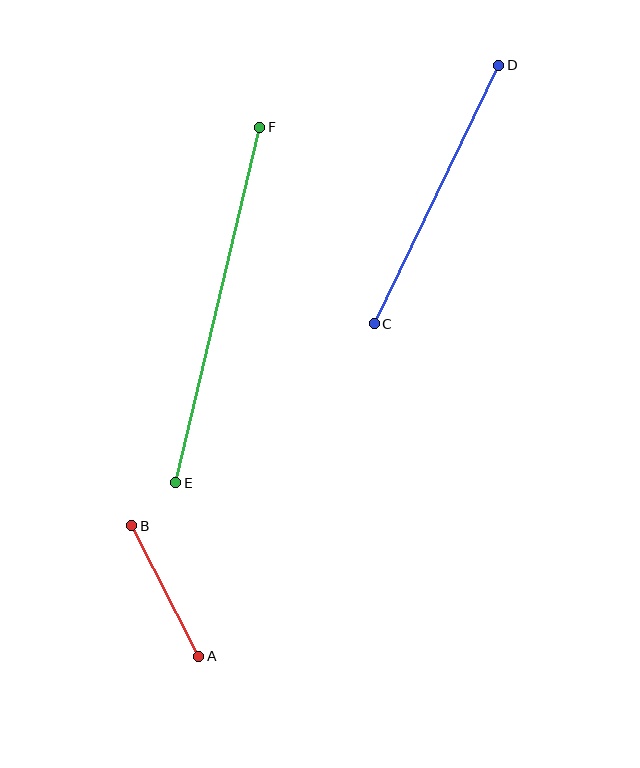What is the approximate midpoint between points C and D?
The midpoint is at approximately (437, 195) pixels.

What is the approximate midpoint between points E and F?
The midpoint is at approximately (218, 305) pixels.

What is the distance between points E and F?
The distance is approximately 365 pixels.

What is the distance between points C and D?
The distance is approximately 287 pixels.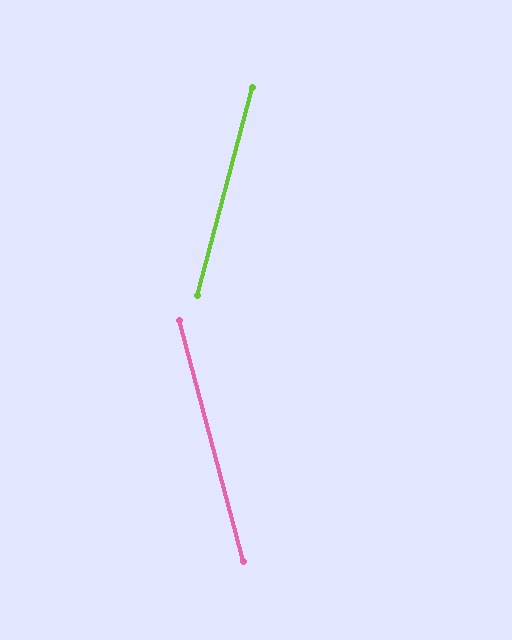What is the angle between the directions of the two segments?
Approximately 30 degrees.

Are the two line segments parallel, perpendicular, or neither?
Neither parallel nor perpendicular — they differ by about 30°.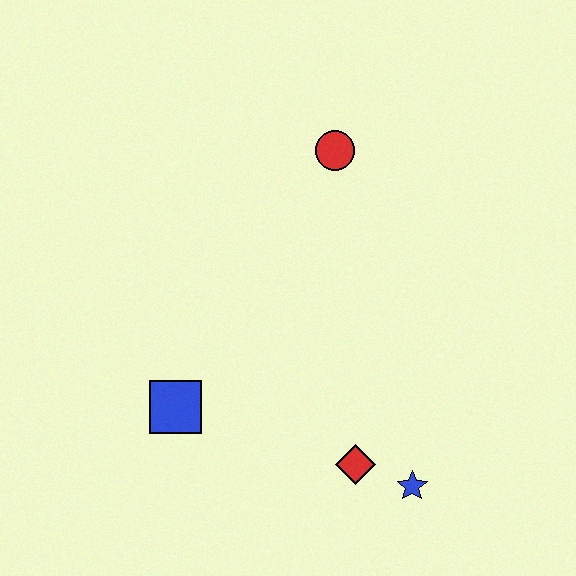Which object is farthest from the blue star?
The red circle is farthest from the blue star.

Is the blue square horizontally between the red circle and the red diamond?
No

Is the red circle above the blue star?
Yes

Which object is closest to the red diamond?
The blue star is closest to the red diamond.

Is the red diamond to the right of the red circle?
Yes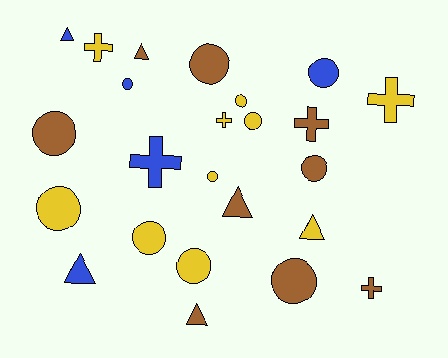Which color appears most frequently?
Yellow, with 10 objects.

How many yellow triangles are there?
There is 1 yellow triangle.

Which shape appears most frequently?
Circle, with 12 objects.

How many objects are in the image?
There are 24 objects.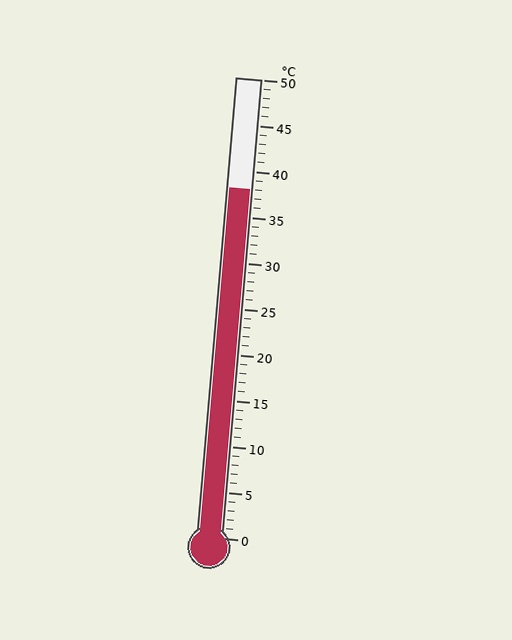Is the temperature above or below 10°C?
The temperature is above 10°C.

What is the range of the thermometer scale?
The thermometer scale ranges from 0°C to 50°C.